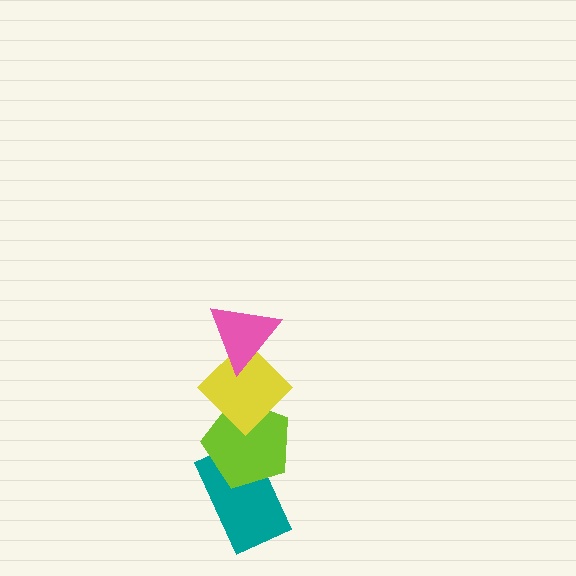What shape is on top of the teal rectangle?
The lime pentagon is on top of the teal rectangle.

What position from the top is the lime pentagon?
The lime pentagon is 3rd from the top.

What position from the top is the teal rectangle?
The teal rectangle is 4th from the top.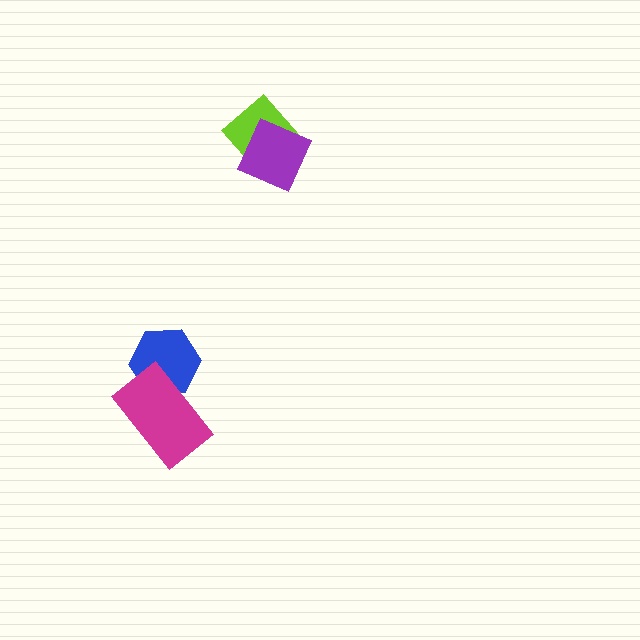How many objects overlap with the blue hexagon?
1 object overlaps with the blue hexagon.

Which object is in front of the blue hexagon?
The magenta rectangle is in front of the blue hexagon.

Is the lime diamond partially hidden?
Yes, it is partially covered by another shape.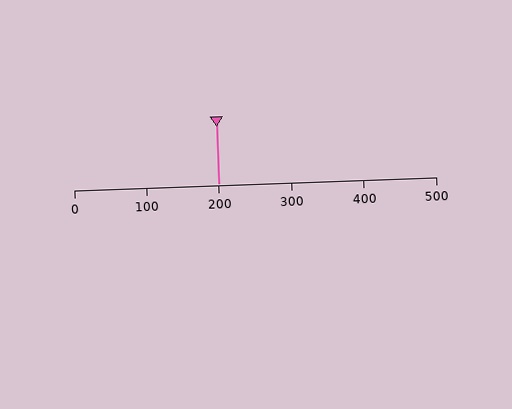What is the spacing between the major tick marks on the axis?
The major ticks are spaced 100 apart.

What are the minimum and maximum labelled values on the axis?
The axis runs from 0 to 500.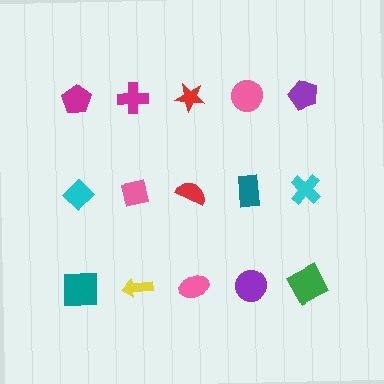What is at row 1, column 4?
A pink circle.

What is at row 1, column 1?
A magenta pentagon.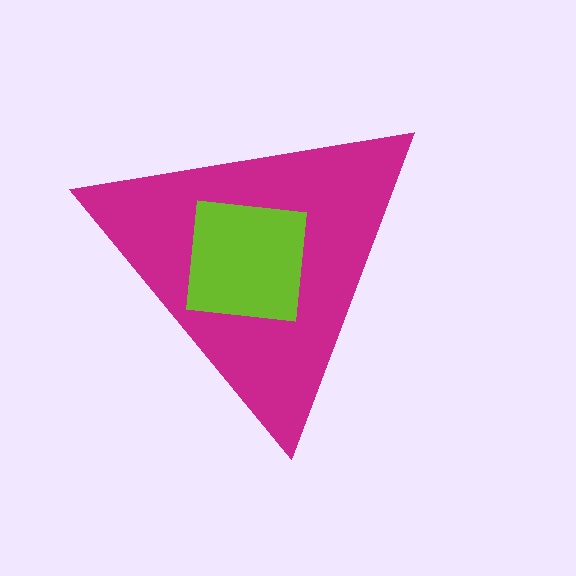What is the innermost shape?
The lime square.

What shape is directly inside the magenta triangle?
The lime square.